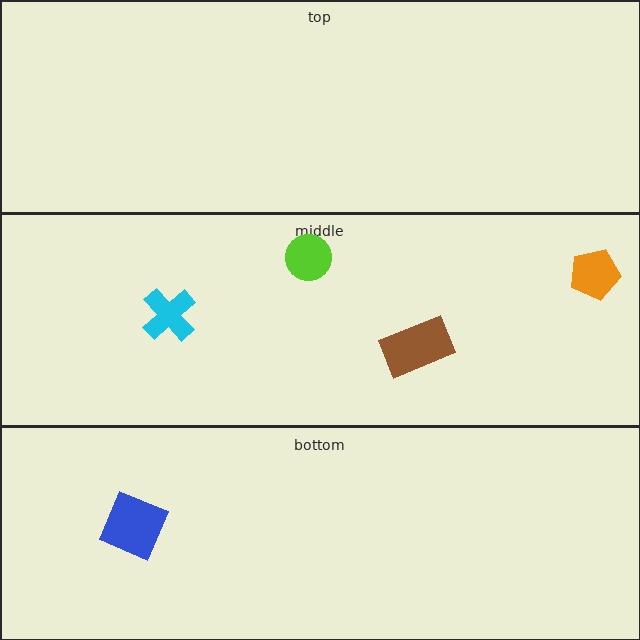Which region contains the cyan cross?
The middle region.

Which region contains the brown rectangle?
The middle region.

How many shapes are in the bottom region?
1.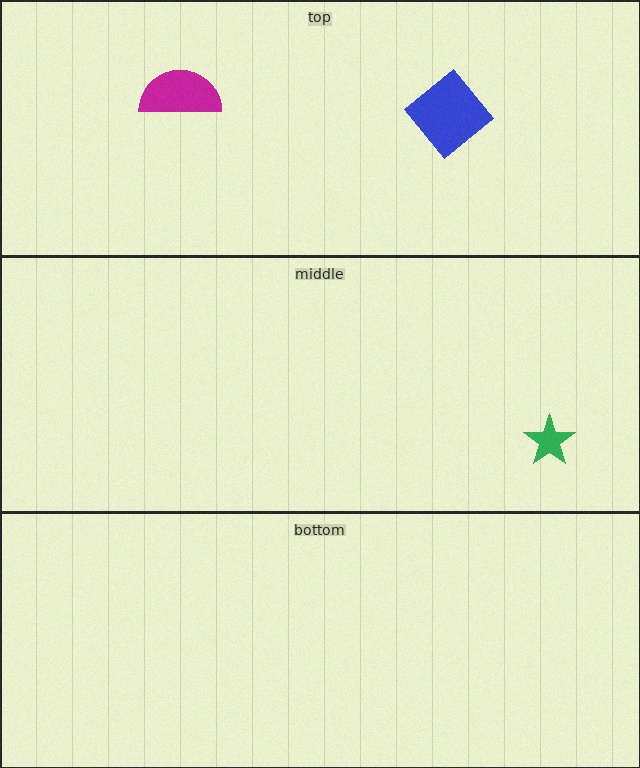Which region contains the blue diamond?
The top region.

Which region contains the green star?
The middle region.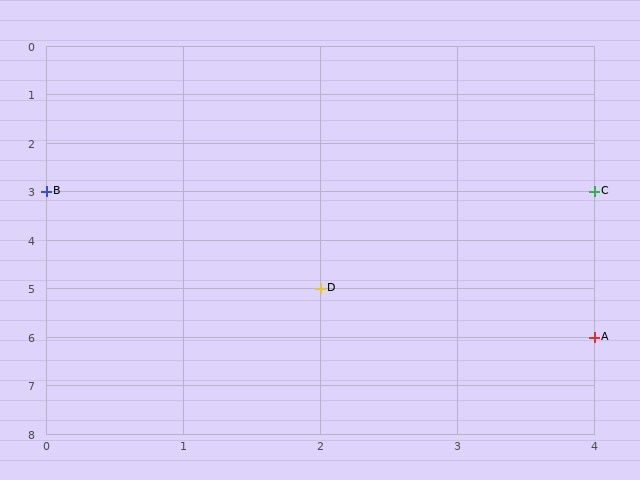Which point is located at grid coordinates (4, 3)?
Point C is at (4, 3).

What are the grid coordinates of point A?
Point A is at grid coordinates (4, 6).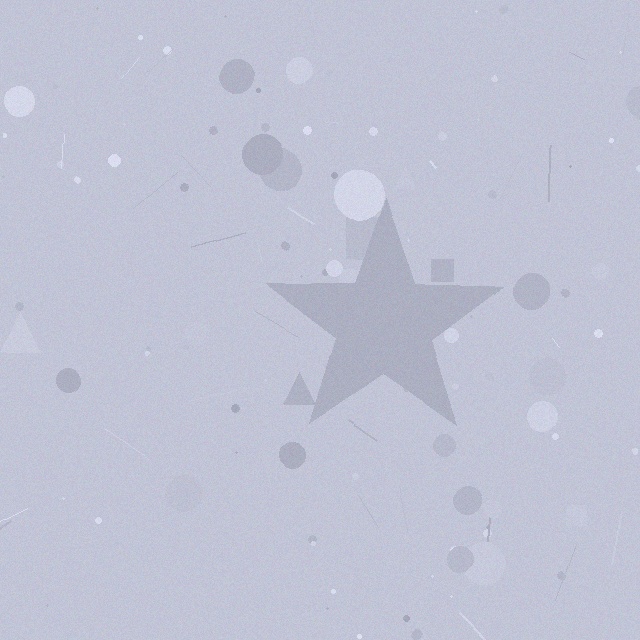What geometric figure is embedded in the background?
A star is embedded in the background.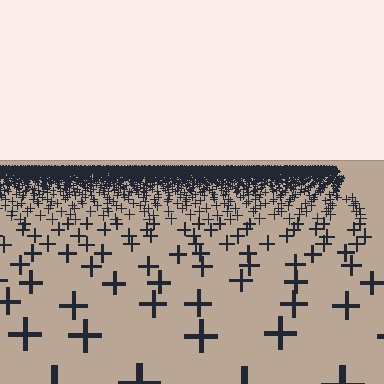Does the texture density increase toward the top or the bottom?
Density increases toward the top.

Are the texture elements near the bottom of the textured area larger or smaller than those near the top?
Larger. Near the bottom, elements are closer to the viewer and appear at a bigger on-screen size.